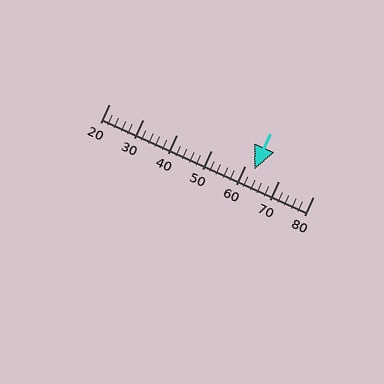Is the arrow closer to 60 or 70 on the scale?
The arrow is closer to 60.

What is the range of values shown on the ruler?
The ruler shows values from 20 to 80.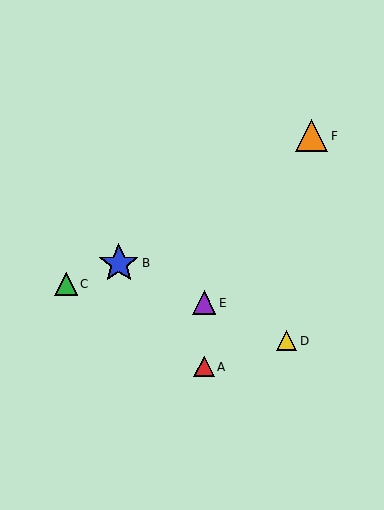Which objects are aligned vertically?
Objects A, E are aligned vertically.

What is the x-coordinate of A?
Object A is at x≈204.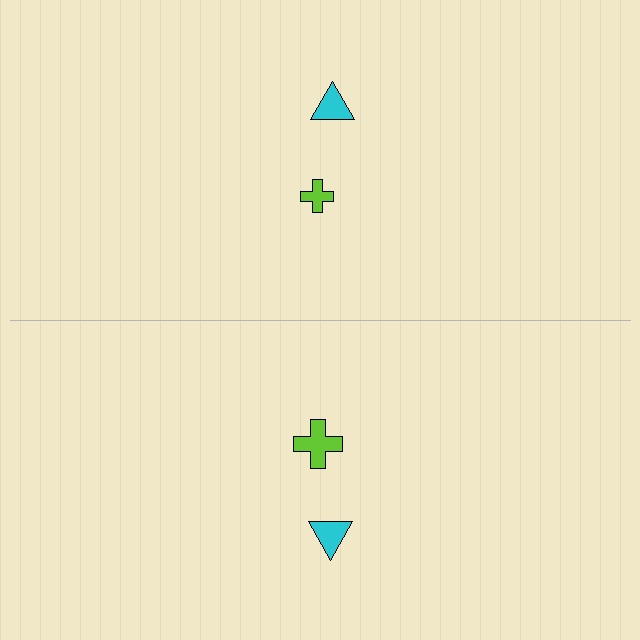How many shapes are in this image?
There are 4 shapes in this image.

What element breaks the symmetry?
The lime cross on the bottom side has a different size than its mirror counterpart.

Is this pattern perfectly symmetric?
No, the pattern is not perfectly symmetric. The lime cross on the bottom side has a different size than its mirror counterpart.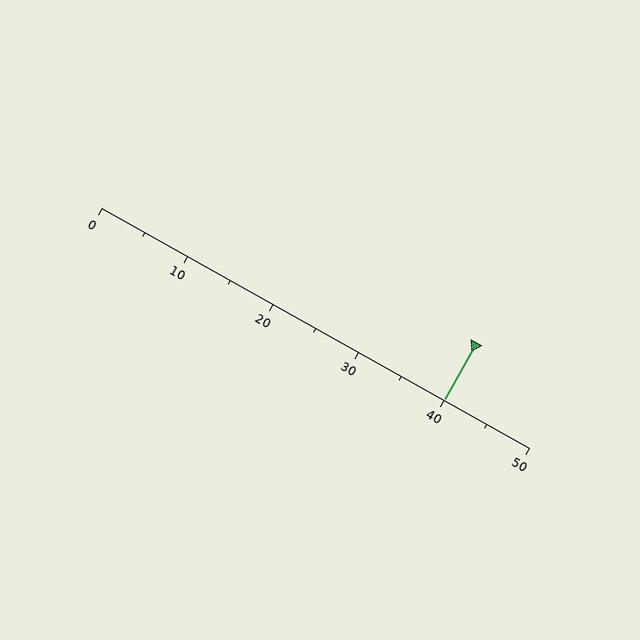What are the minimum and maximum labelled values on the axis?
The axis runs from 0 to 50.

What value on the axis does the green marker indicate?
The marker indicates approximately 40.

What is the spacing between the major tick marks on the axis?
The major ticks are spaced 10 apart.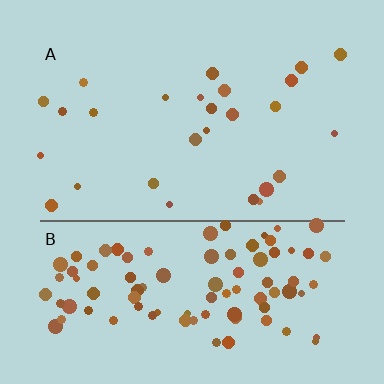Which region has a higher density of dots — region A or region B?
B (the bottom).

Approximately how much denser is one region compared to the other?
Approximately 3.7× — region B over region A.